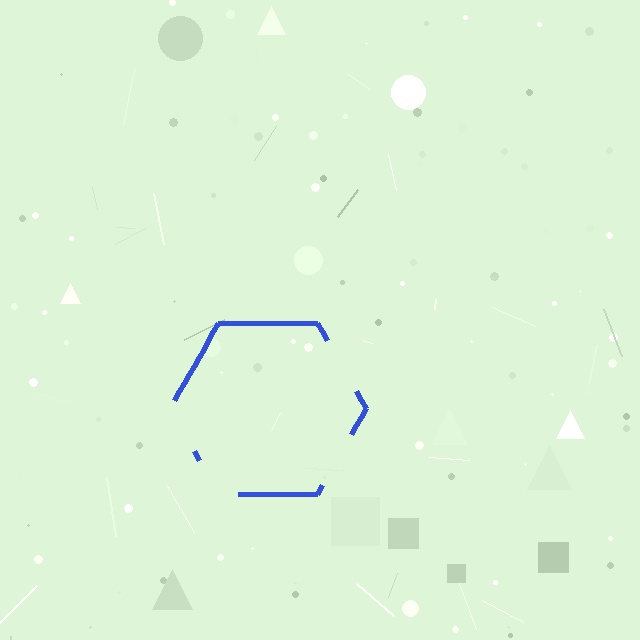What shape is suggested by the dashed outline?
The dashed outline suggests a hexagon.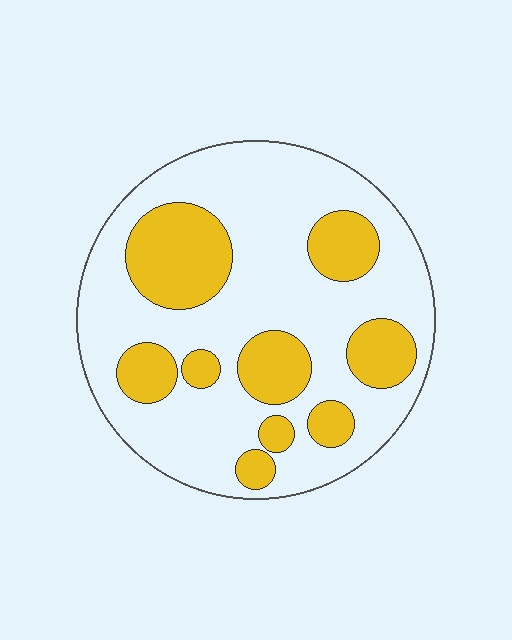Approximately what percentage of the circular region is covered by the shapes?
Approximately 30%.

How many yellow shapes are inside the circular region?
9.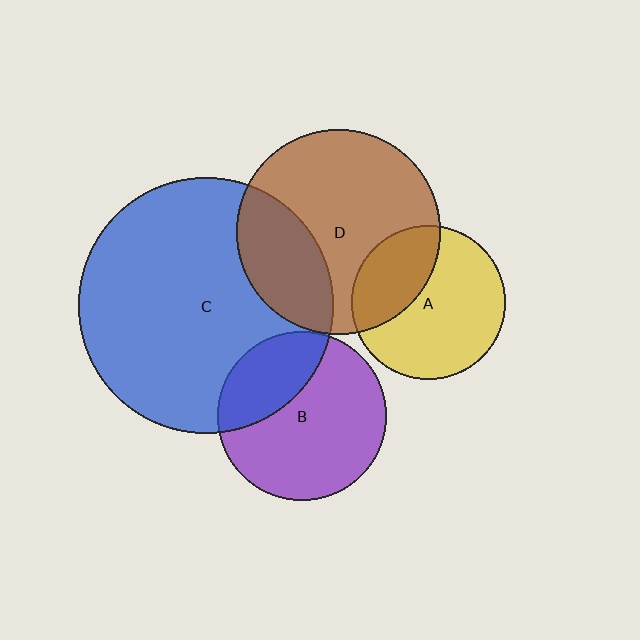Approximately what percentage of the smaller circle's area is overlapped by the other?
Approximately 30%.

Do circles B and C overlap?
Yes.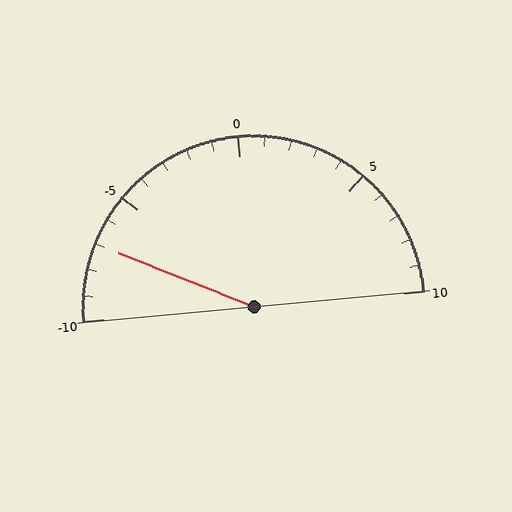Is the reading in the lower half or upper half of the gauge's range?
The reading is in the lower half of the range (-10 to 10).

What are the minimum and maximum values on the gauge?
The gauge ranges from -10 to 10.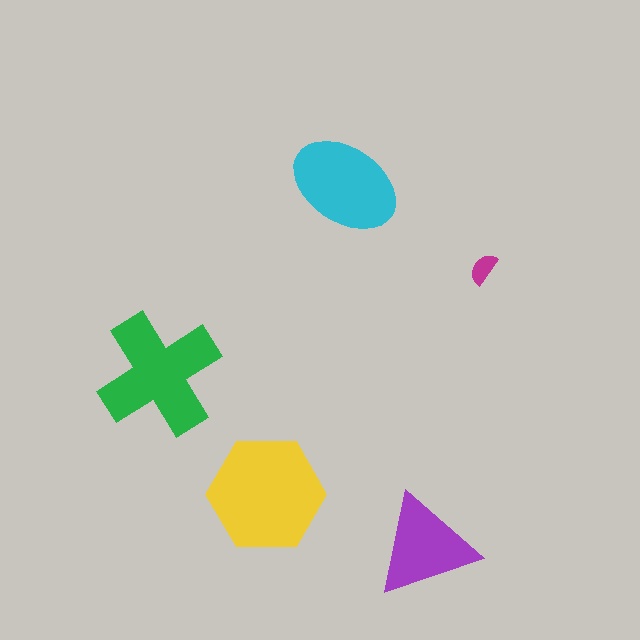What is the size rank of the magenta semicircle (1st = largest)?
5th.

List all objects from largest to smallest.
The yellow hexagon, the green cross, the cyan ellipse, the purple triangle, the magenta semicircle.